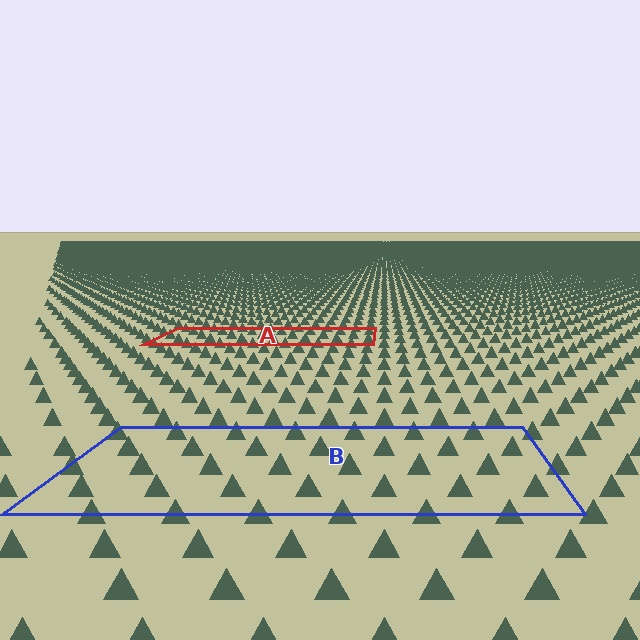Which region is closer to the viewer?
Region B is closer. The texture elements there are larger and more spread out.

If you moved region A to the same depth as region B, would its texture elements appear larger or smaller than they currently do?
They would appear larger. At a closer depth, the same texture elements are projected at a bigger on-screen size.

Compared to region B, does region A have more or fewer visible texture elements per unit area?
Region A has more texture elements per unit area — they are packed more densely because it is farther away.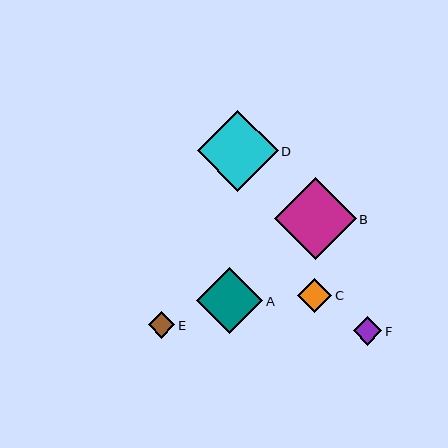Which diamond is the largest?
Diamond B is the largest with a size of approximately 81 pixels.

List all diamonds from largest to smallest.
From largest to smallest: B, D, A, C, F, E.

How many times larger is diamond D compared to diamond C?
Diamond D is approximately 2.4 times the size of diamond C.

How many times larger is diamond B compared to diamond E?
Diamond B is approximately 3.1 times the size of diamond E.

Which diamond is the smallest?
Diamond E is the smallest with a size of approximately 27 pixels.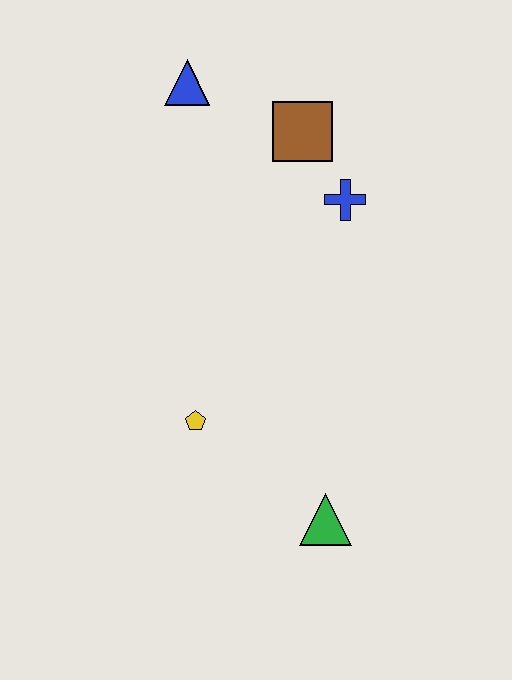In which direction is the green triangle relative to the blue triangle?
The green triangle is below the blue triangle.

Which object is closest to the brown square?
The blue cross is closest to the brown square.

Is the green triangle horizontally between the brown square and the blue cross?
Yes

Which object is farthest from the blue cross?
The green triangle is farthest from the blue cross.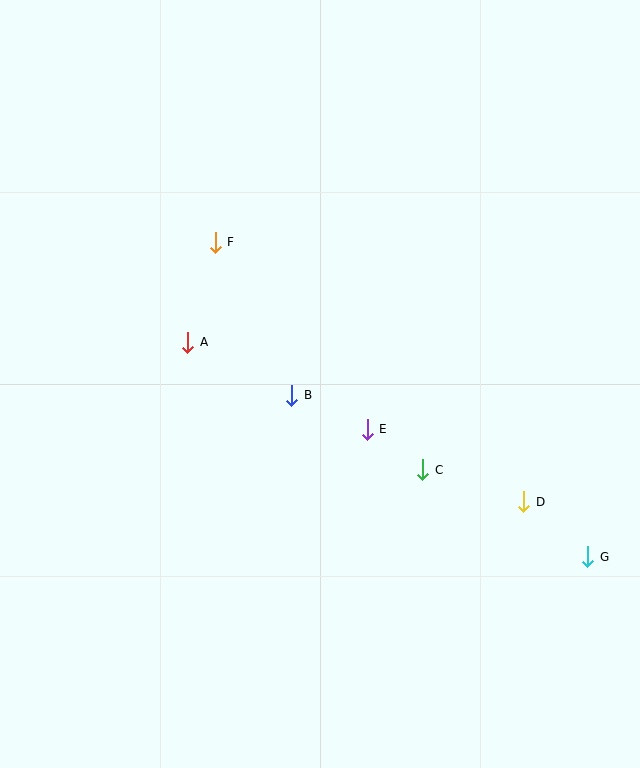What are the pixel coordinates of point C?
Point C is at (423, 470).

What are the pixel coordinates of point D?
Point D is at (524, 502).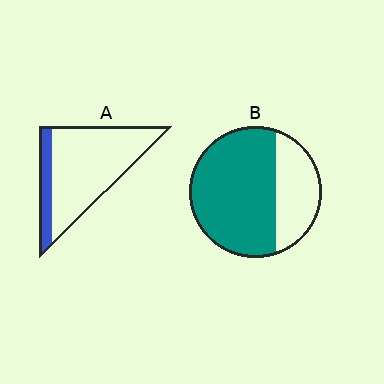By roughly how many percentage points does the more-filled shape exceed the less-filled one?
By roughly 50 percentage points (B over A).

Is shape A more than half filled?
No.